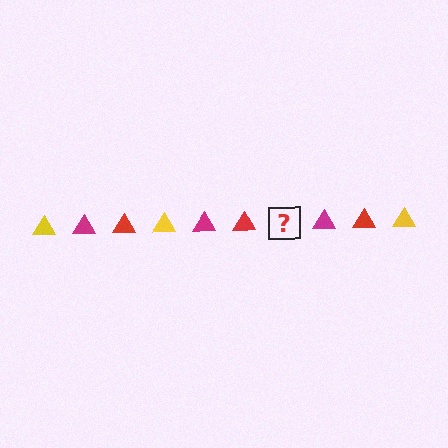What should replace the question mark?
The question mark should be replaced with a yellow triangle.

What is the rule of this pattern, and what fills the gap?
The rule is that the pattern cycles through yellow, magenta, red triangles. The gap should be filled with a yellow triangle.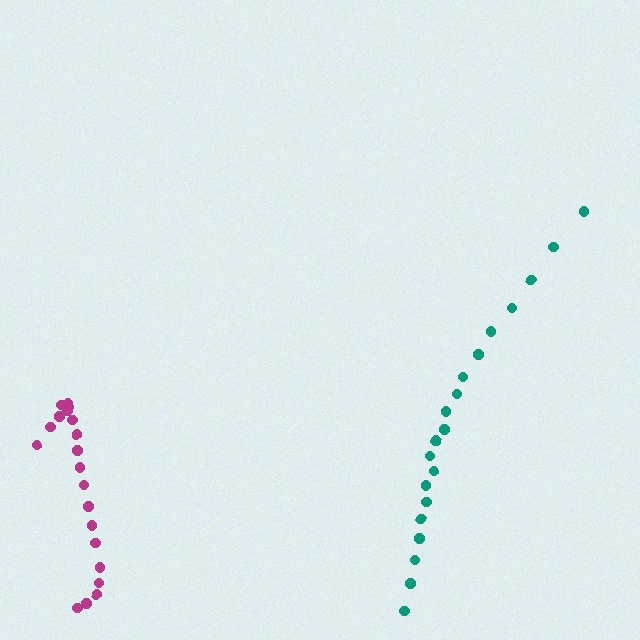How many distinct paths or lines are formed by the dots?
There are 2 distinct paths.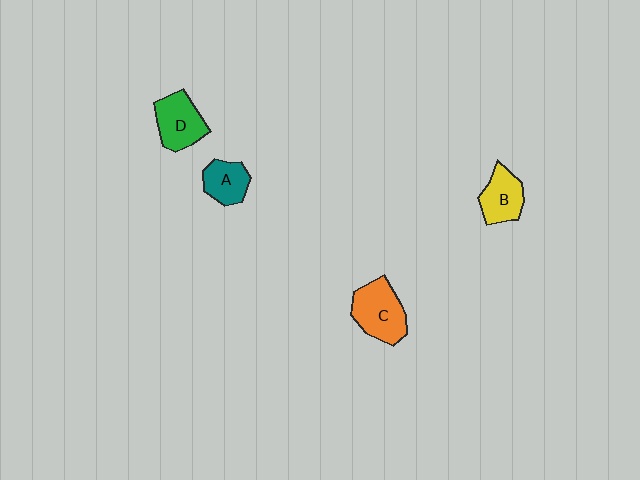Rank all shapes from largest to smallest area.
From largest to smallest: C (orange), D (green), B (yellow), A (teal).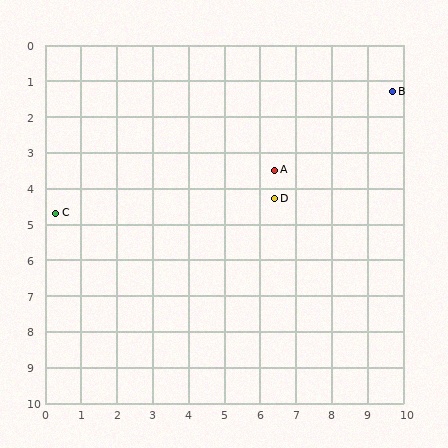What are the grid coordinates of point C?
Point C is at approximately (0.3, 4.7).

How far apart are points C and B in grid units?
Points C and B are about 10.0 grid units apart.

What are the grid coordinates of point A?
Point A is at approximately (6.4, 3.5).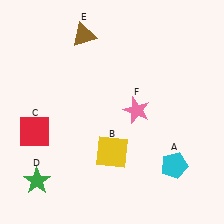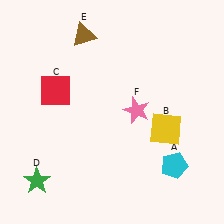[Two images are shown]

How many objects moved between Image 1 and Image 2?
2 objects moved between the two images.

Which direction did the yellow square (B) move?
The yellow square (B) moved right.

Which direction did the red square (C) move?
The red square (C) moved up.